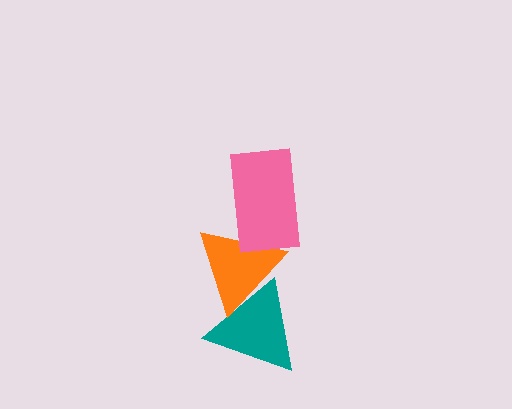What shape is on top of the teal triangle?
The orange triangle is on top of the teal triangle.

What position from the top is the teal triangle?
The teal triangle is 3rd from the top.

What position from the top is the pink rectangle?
The pink rectangle is 1st from the top.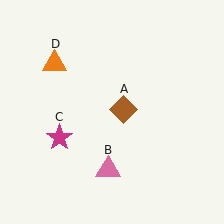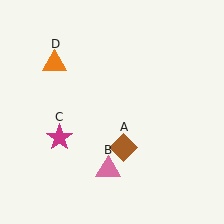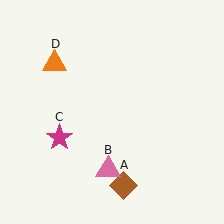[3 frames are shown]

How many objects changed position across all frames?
1 object changed position: brown diamond (object A).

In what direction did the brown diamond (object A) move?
The brown diamond (object A) moved down.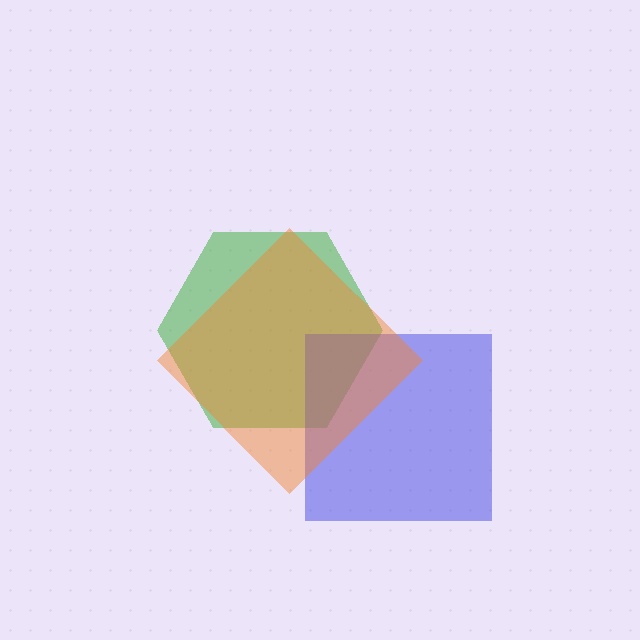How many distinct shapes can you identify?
There are 3 distinct shapes: a green hexagon, a blue square, an orange diamond.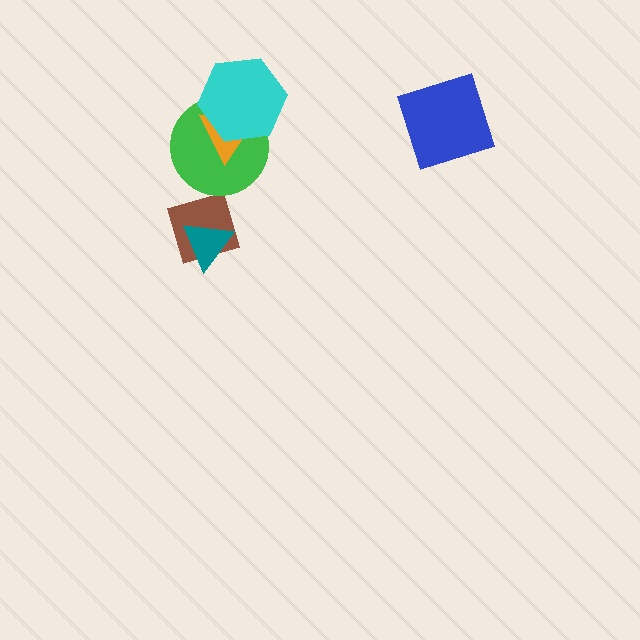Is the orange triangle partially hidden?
Yes, it is partially covered by another shape.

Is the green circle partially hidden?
Yes, it is partially covered by another shape.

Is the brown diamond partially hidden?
Yes, it is partially covered by another shape.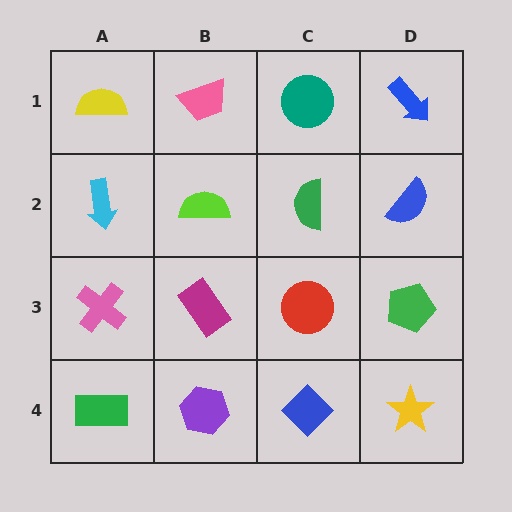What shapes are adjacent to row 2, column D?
A blue arrow (row 1, column D), a green pentagon (row 3, column D), a green semicircle (row 2, column C).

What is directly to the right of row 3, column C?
A green pentagon.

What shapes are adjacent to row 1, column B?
A lime semicircle (row 2, column B), a yellow semicircle (row 1, column A), a teal circle (row 1, column C).